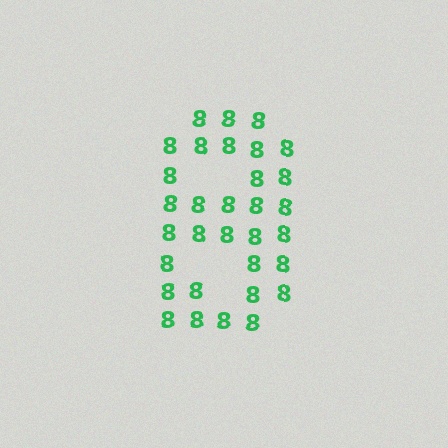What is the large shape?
The large shape is the digit 8.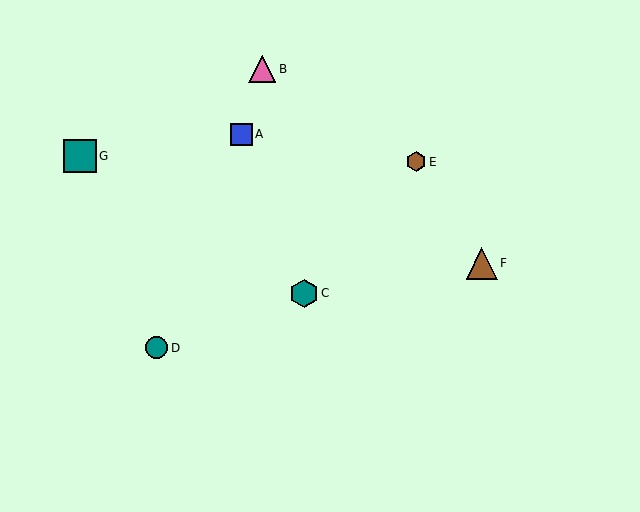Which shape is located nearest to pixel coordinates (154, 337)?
The teal circle (labeled D) at (157, 348) is nearest to that location.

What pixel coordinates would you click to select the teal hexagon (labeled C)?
Click at (304, 293) to select the teal hexagon C.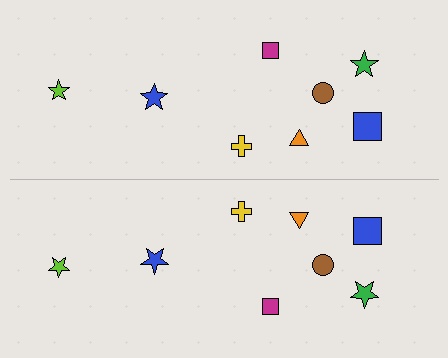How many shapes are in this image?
There are 16 shapes in this image.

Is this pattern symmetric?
Yes, this pattern has bilateral (reflection) symmetry.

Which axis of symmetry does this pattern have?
The pattern has a horizontal axis of symmetry running through the center of the image.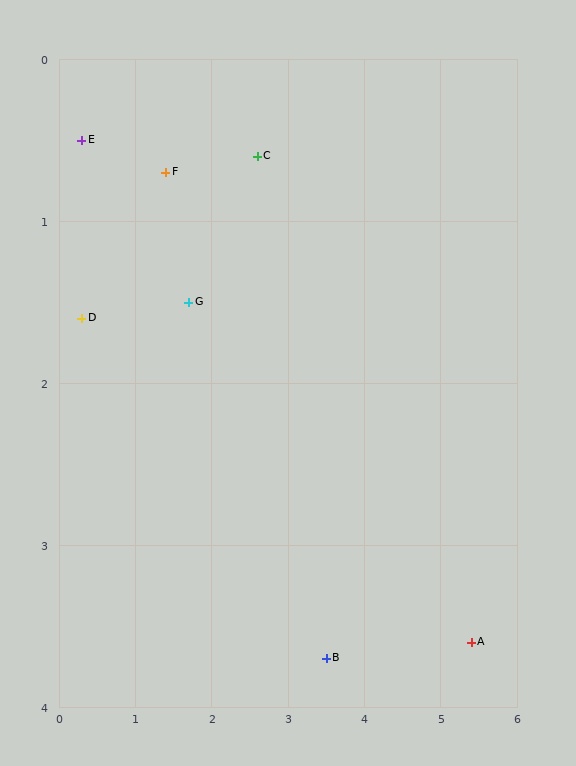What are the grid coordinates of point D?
Point D is at approximately (0.3, 1.6).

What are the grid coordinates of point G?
Point G is at approximately (1.7, 1.5).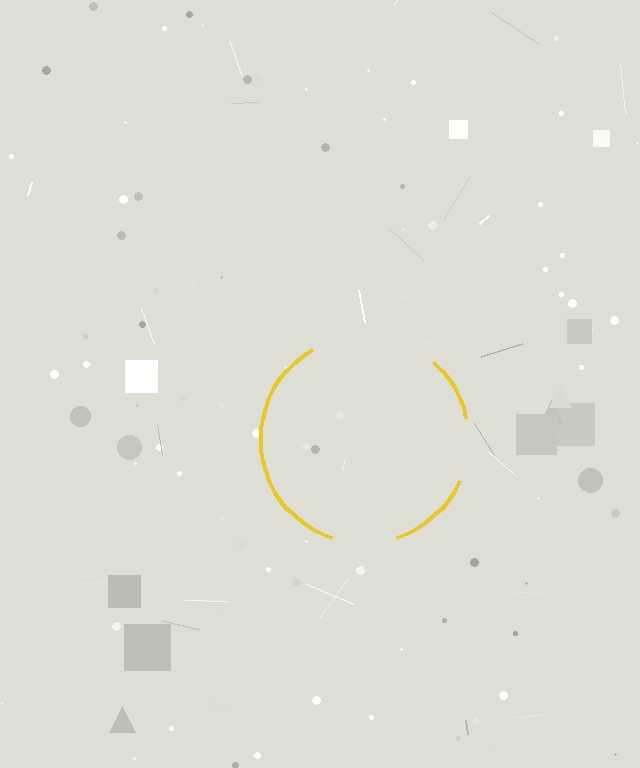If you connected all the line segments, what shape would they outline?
They would outline a circle.